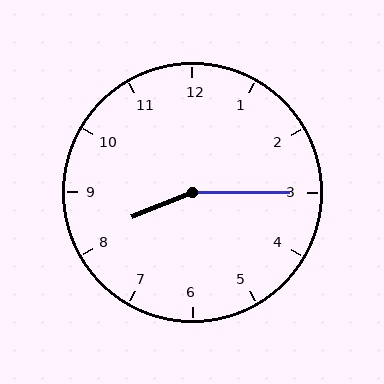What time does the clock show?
8:15.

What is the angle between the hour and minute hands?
Approximately 158 degrees.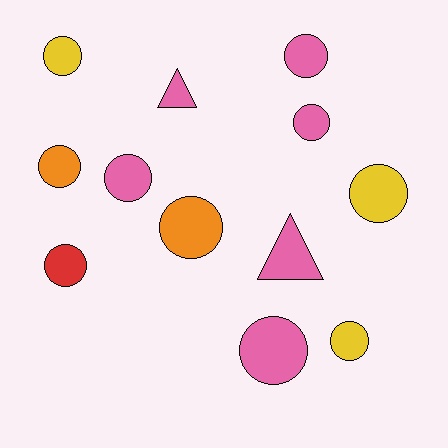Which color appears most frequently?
Pink, with 6 objects.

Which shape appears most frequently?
Circle, with 10 objects.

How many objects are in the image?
There are 12 objects.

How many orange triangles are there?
There are no orange triangles.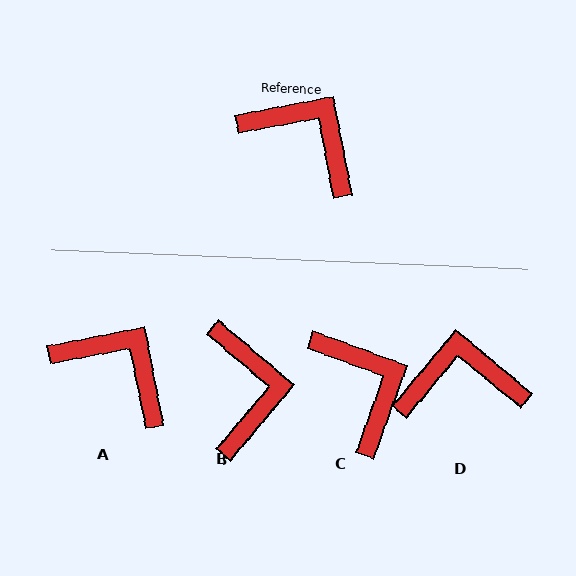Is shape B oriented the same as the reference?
No, it is off by about 51 degrees.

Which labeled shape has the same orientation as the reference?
A.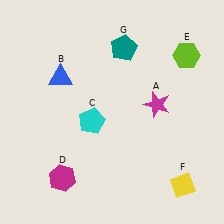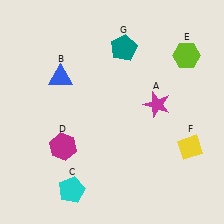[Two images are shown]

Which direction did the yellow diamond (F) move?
The yellow diamond (F) moved up.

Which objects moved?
The objects that moved are: the cyan pentagon (C), the magenta hexagon (D), the yellow diamond (F).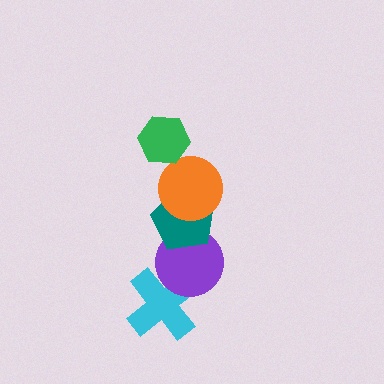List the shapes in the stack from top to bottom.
From top to bottom: the green hexagon, the orange circle, the teal pentagon, the purple circle, the cyan cross.